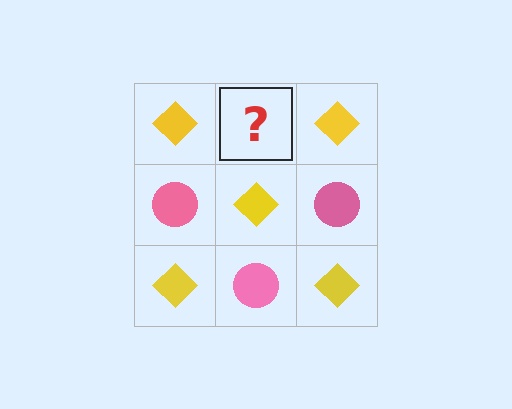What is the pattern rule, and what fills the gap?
The rule is that it alternates yellow diamond and pink circle in a checkerboard pattern. The gap should be filled with a pink circle.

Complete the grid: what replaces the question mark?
The question mark should be replaced with a pink circle.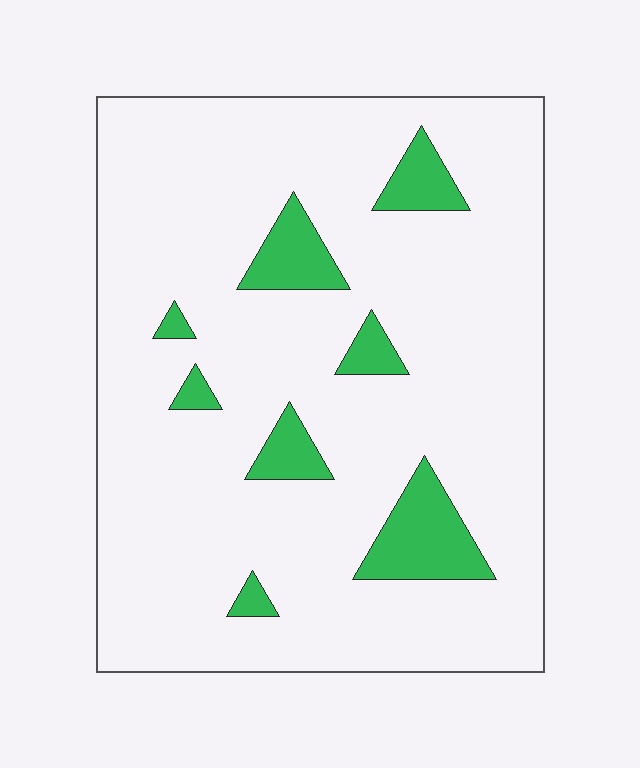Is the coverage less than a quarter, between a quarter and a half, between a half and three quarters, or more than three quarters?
Less than a quarter.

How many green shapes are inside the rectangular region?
8.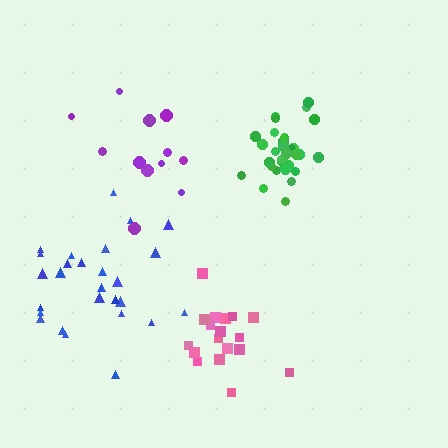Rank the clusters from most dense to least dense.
green, pink, blue, purple.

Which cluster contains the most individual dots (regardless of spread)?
Green (30).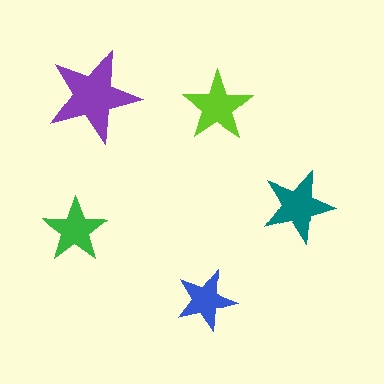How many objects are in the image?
There are 5 objects in the image.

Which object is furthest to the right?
The teal star is rightmost.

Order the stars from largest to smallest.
the purple one, the teal one, the lime one, the green one, the blue one.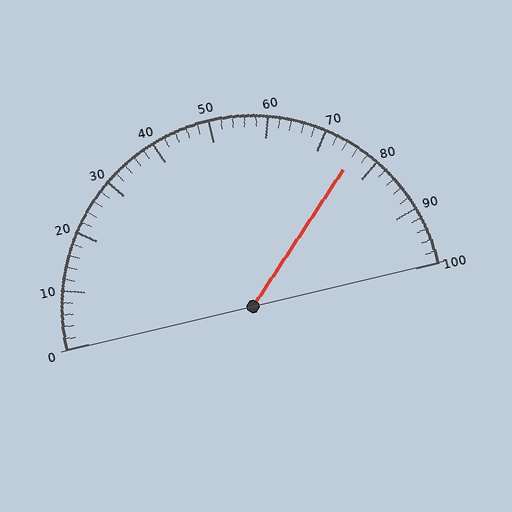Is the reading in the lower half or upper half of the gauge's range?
The reading is in the upper half of the range (0 to 100).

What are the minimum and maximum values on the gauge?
The gauge ranges from 0 to 100.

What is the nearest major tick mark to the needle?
The nearest major tick mark is 80.